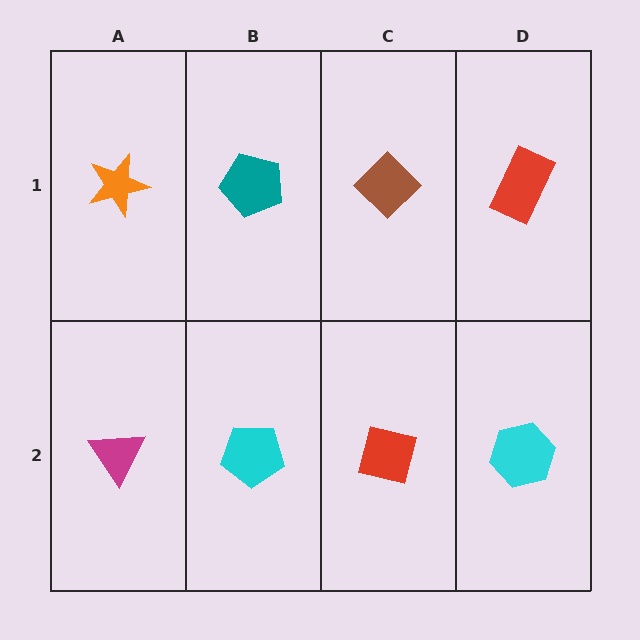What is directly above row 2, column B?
A teal pentagon.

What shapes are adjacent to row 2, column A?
An orange star (row 1, column A), a cyan pentagon (row 2, column B).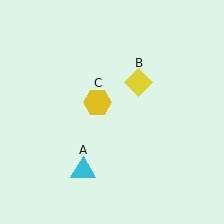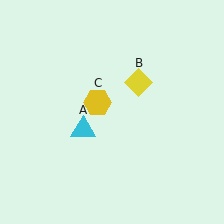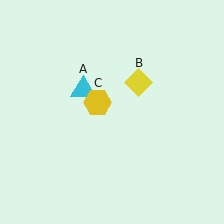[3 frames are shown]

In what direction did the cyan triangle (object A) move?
The cyan triangle (object A) moved up.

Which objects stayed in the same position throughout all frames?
Yellow diamond (object B) and yellow hexagon (object C) remained stationary.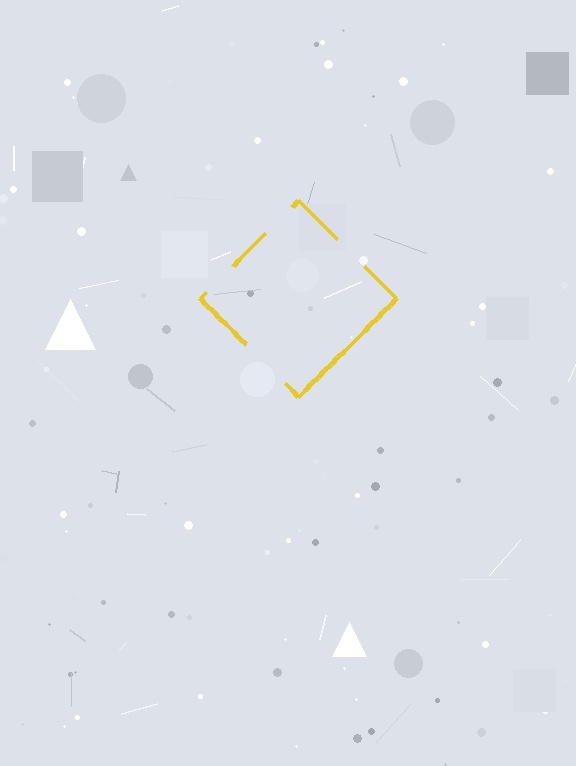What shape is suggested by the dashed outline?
The dashed outline suggests a diamond.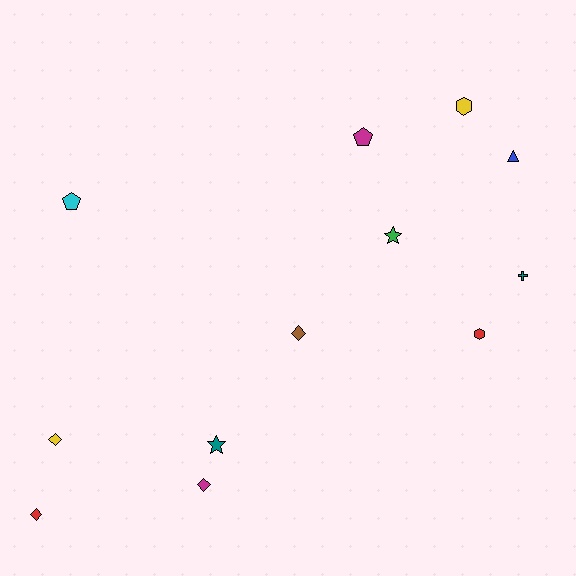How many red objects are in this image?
There are 2 red objects.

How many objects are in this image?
There are 12 objects.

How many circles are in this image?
There are no circles.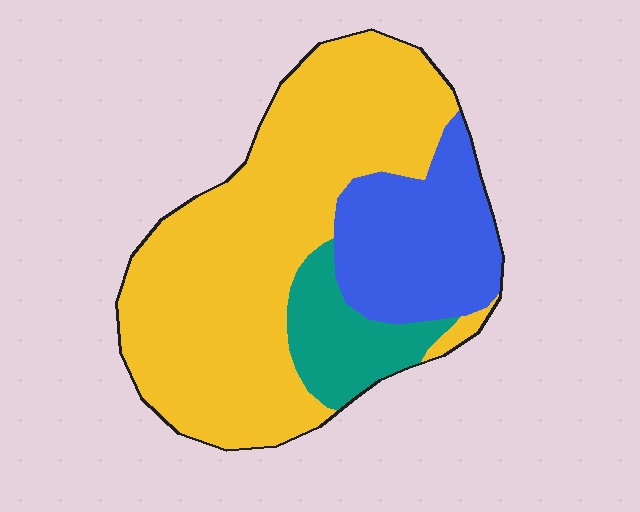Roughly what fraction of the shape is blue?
Blue covers around 25% of the shape.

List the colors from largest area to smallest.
From largest to smallest: yellow, blue, teal.